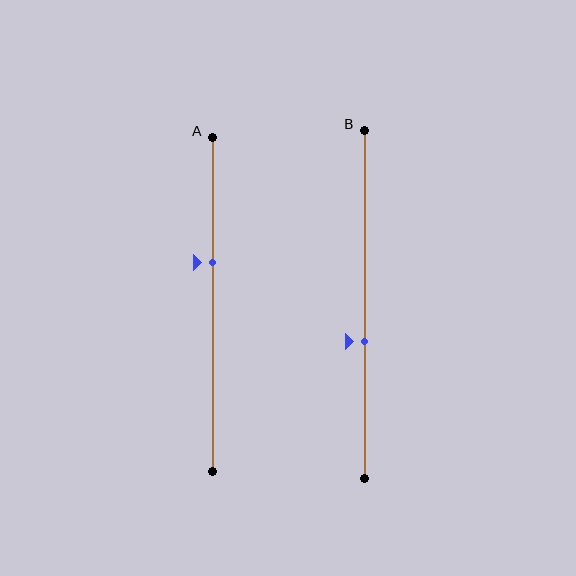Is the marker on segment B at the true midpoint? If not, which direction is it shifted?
No, the marker on segment B is shifted downward by about 11% of the segment length.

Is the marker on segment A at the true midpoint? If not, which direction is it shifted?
No, the marker on segment A is shifted upward by about 13% of the segment length.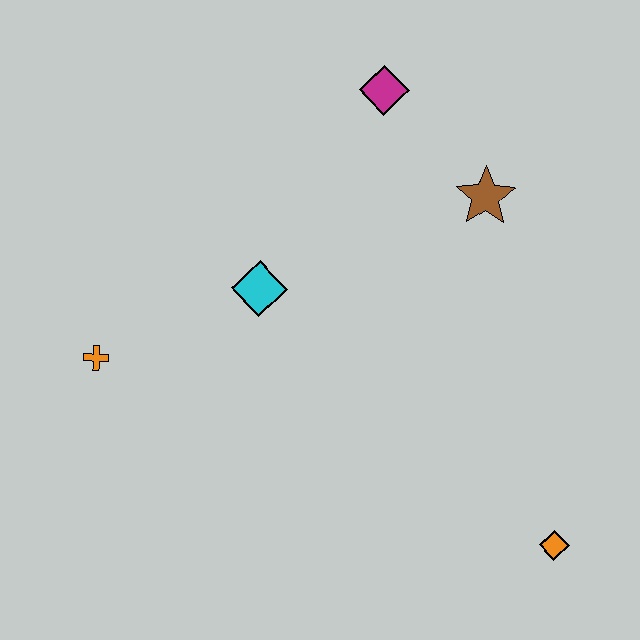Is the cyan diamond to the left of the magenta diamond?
Yes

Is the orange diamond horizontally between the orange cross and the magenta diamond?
No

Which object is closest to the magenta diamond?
The brown star is closest to the magenta diamond.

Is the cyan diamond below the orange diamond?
No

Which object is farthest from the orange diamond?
The orange cross is farthest from the orange diamond.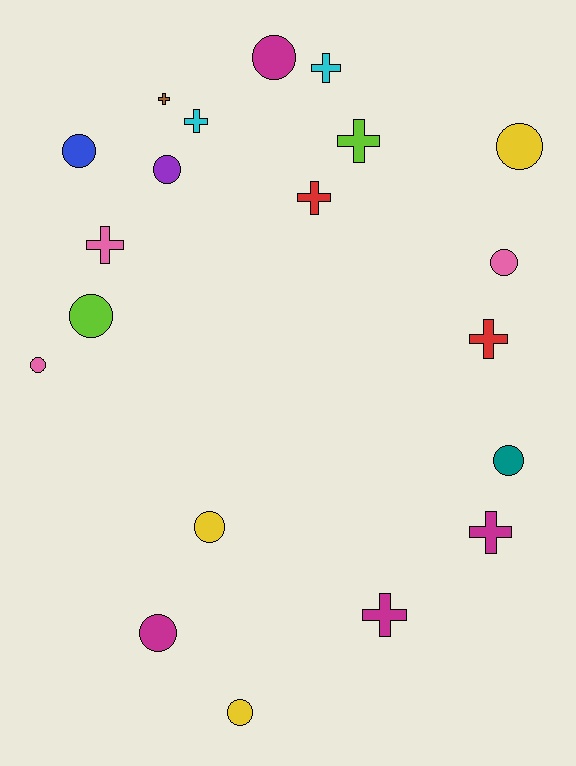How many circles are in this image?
There are 11 circles.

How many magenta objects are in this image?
There are 4 magenta objects.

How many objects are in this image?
There are 20 objects.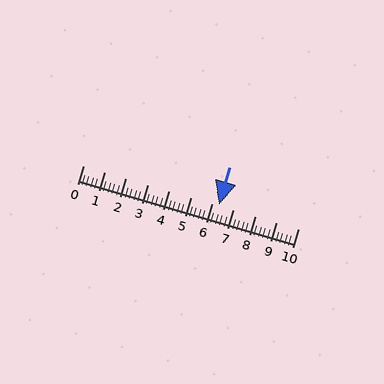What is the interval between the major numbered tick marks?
The major tick marks are spaced 1 units apart.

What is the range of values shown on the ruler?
The ruler shows values from 0 to 10.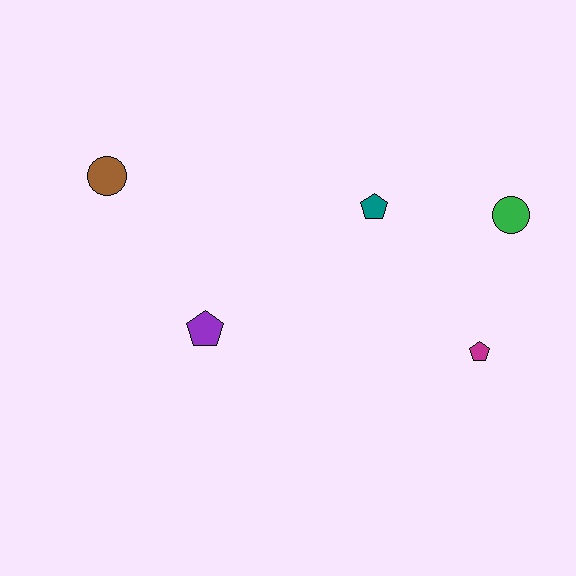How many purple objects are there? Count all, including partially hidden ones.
There is 1 purple object.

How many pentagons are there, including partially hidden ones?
There are 3 pentagons.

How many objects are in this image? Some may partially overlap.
There are 5 objects.